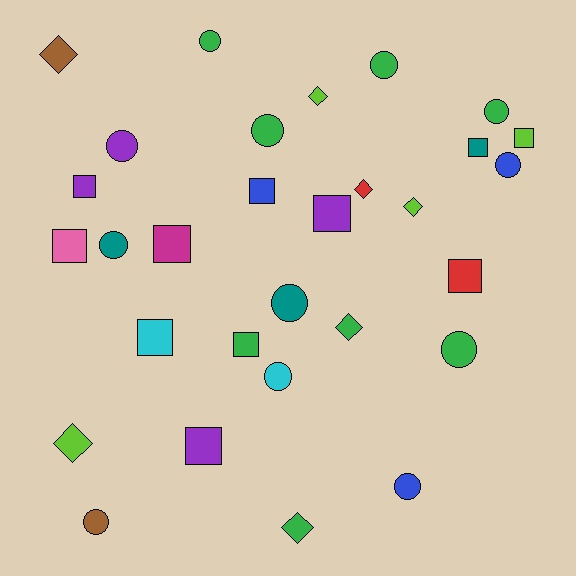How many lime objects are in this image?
There are 4 lime objects.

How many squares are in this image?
There are 11 squares.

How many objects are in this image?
There are 30 objects.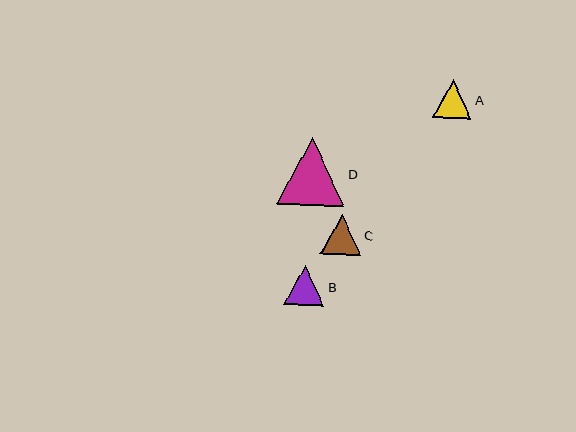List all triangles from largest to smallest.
From largest to smallest: D, C, B, A.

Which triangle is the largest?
Triangle D is the largest with a size of approximately 68 pixels.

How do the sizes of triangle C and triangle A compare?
Triangle C and triangle A are approximately the same size.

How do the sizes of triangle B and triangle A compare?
Triangle B and triangle A are approximately the same size.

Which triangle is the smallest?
Triangle A is the smallest with a size of approximately 39 pixels.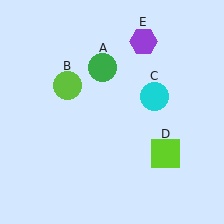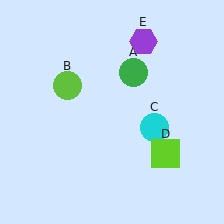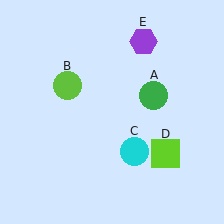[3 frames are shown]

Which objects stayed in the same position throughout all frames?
Lime circle (object B) and lime square (object D) and purple hexagon (object E) remained stationary.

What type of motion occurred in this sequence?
The green circle (object A), cyan circle (object C) rotated clockwise around the center of the scene.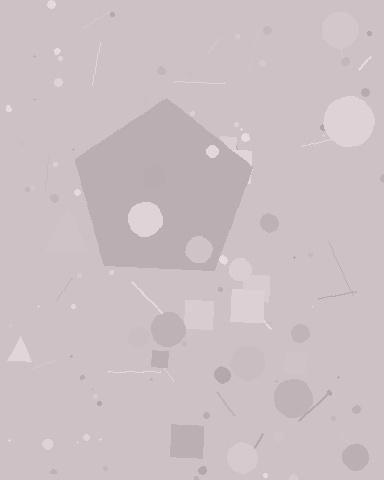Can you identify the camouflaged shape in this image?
The camouflaged shape is a pentagon.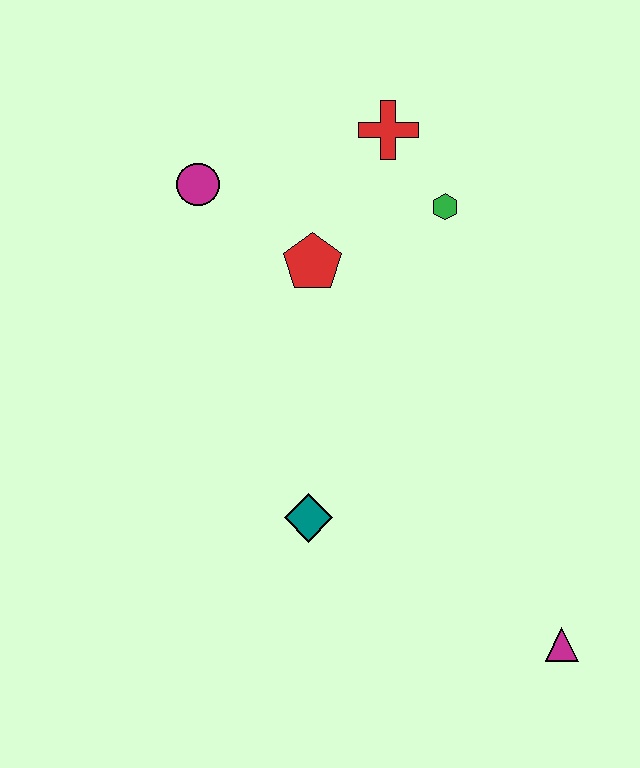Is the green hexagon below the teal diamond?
No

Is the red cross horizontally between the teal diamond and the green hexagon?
Yes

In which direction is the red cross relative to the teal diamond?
The red cross is above the teal diamond.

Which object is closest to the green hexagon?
The red cross is closest to the green hexagon.